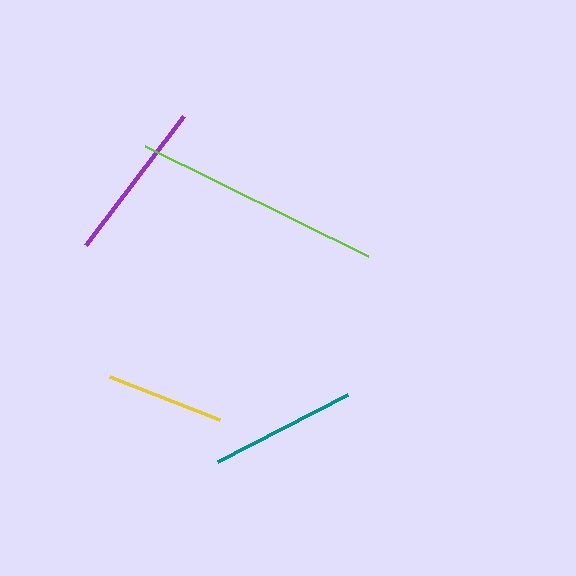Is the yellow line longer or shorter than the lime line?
The lime line is longer than the yellow line.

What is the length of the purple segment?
The purple segment is approximately 162 pixels long.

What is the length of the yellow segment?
The yellow segment is approximately 118 pixels long.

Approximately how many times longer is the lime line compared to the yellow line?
The lime line is approximately 2.1 times the length of the yellow line.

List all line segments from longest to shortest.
From longest to shortest: lime, purple, teal, yellow.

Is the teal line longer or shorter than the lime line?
The lime line is longer than the teal line.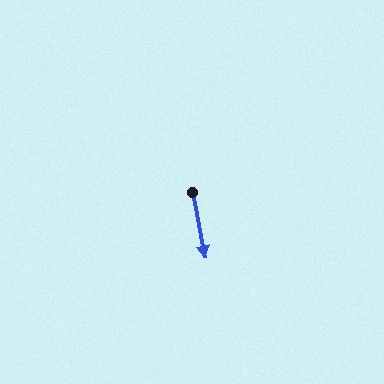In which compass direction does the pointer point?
South.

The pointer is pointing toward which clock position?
Roughly 6 o'clock.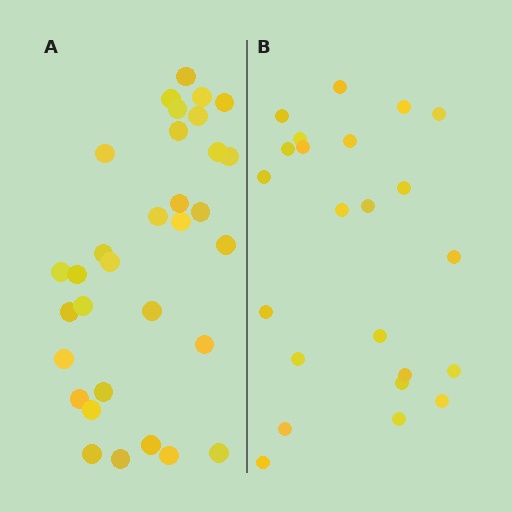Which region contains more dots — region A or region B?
Region A (the left region) has more dots.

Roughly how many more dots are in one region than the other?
Region A has roughly 8 or so more dots than region B.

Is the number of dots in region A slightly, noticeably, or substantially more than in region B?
Region A has noticeably more, but not dramatically so. The ratio is roughly 1.4 to 1.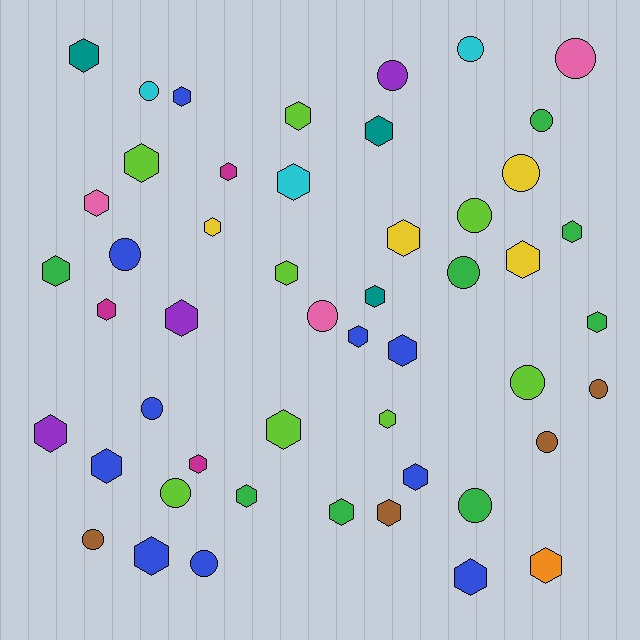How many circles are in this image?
There are 18 circles.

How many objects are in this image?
There are 50 objects.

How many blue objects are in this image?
There are 10 blue objects.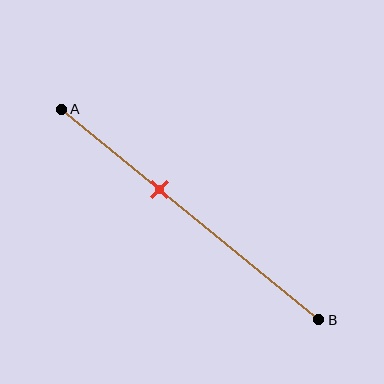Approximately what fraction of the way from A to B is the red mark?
The red mark is approximately 40% of the way from A to B.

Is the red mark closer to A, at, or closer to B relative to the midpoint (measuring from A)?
The red mark is closer to point A than the midpoint of segment AB.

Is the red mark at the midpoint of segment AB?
No, the mark is at about 40% from A, not at the 50% midpoint.